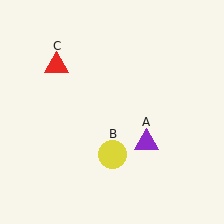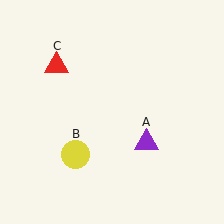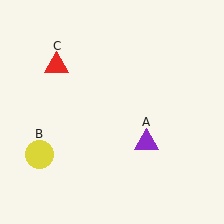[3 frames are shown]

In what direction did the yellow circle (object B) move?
The yellow circle (object B) moved left.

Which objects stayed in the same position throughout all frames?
Purple triangle (object A) and red triangle (object C) remained stationary.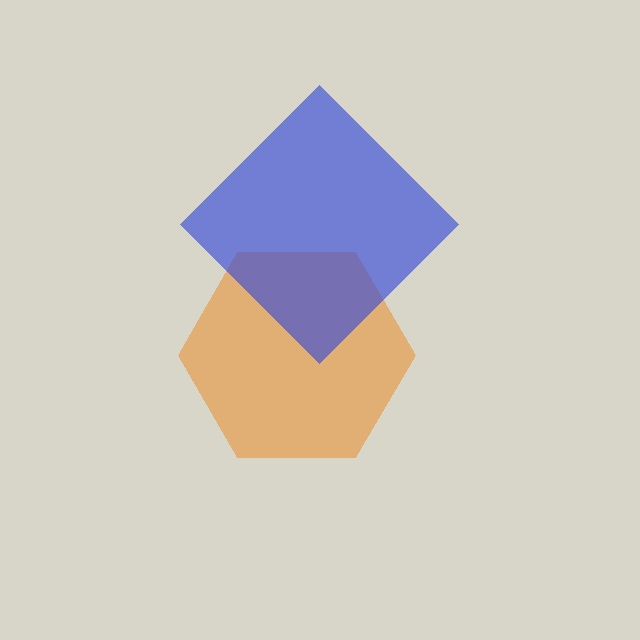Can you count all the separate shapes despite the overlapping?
Yes, there are 2 separate shapes.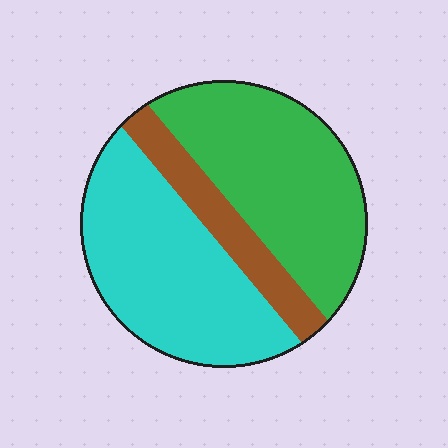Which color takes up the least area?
Brown, at roughly 15%.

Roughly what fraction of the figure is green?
Green takes up about two fifths (2/5) of the figure.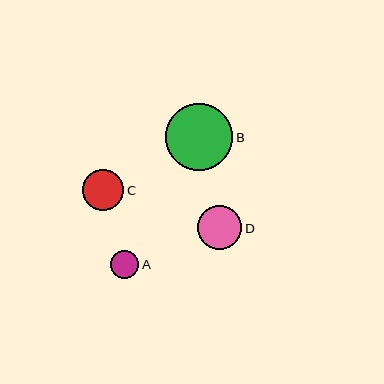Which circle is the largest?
Circle B is the largest with a size of approximately 67 pixels.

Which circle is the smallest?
Circle A is the smallest with a size of approximately 28 pixels.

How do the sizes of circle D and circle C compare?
Circle D and circle C are approximately the same size.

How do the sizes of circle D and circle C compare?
Circle D and circle C are approximately the same size.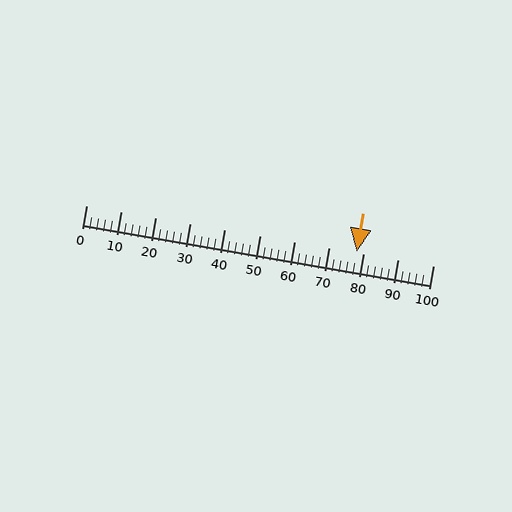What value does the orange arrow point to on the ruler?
The orange arrow points to approximately 78.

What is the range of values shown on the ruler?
The ruler shows values from 0 to 100.